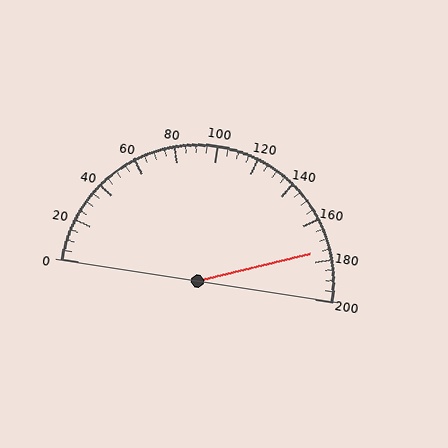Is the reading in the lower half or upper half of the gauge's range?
The reading is in the upper half of the range (0 to 200).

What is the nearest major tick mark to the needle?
The nearest major tick mark is 180.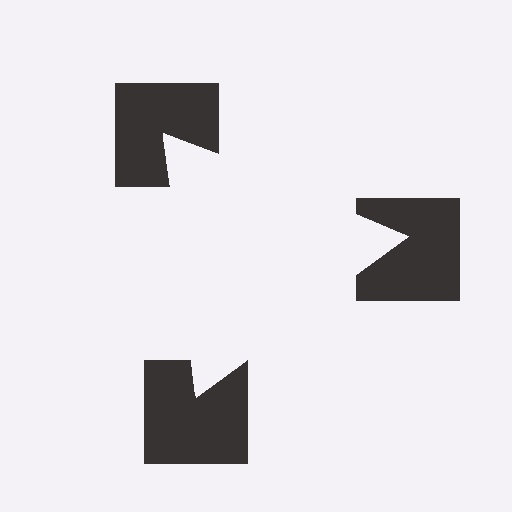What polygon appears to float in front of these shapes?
An illusory triangle — its edges are inferred from the aligned wedge cuts in the notched squares, not physically drawn.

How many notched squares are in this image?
There are 3 — one at each vertex of the illusory triangle.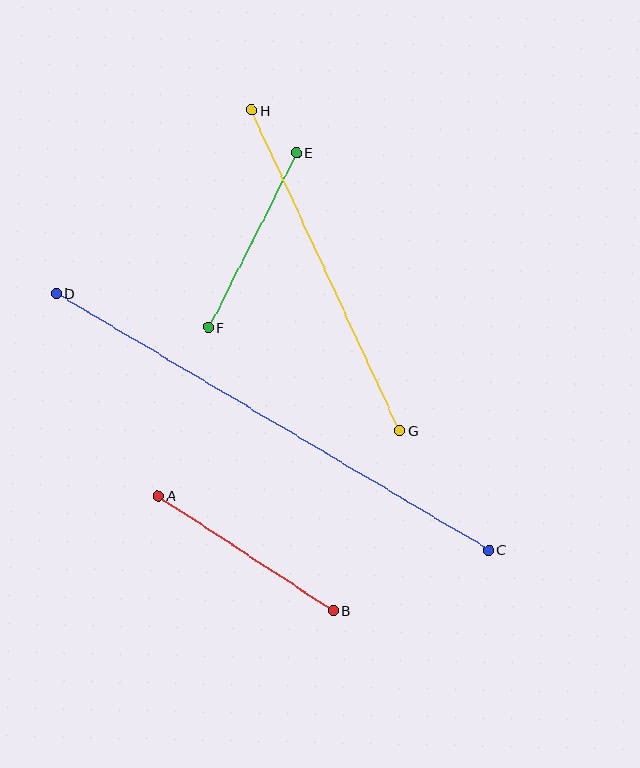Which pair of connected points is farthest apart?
Points C and D are farthest apart.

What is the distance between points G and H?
The distance is approximately 353 pixels.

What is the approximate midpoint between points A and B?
The midpoint is at approximately (246, 553) pixels.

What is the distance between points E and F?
The distance is approximately 195 pixels.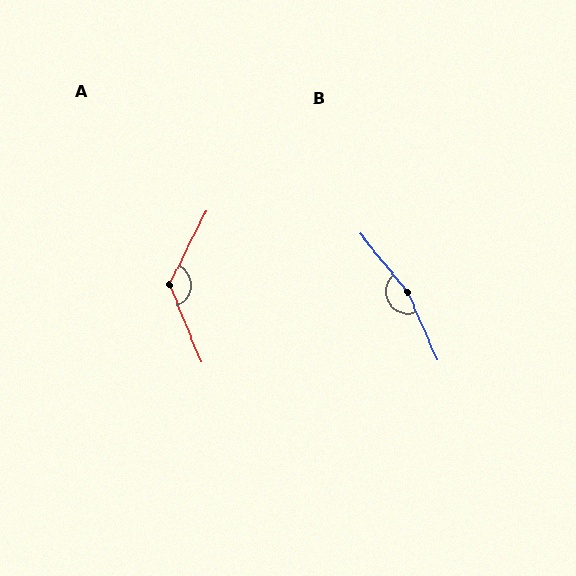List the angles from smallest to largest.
A (131°), B (164°).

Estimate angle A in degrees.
Approximately 131 degrees.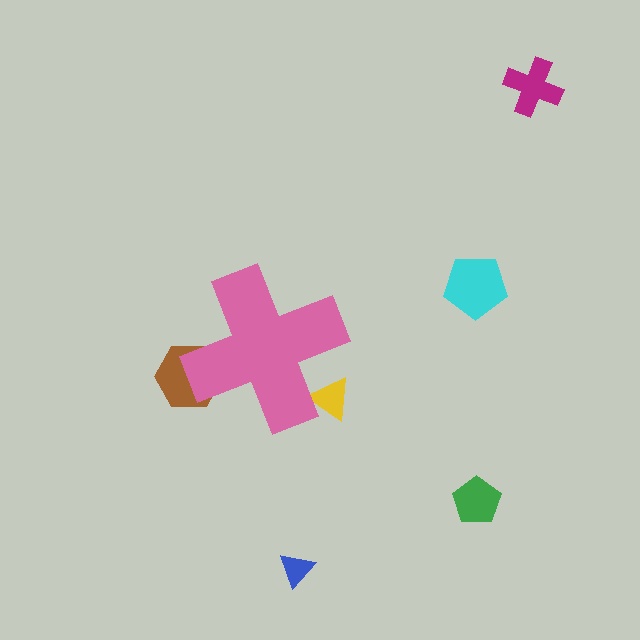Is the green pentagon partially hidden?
No, the green pentagon is fully visible.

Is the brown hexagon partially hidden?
Yes, the brown hexagon is partially hidden behind the pink cross.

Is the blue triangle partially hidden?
No, the blue triangle is fully visible.